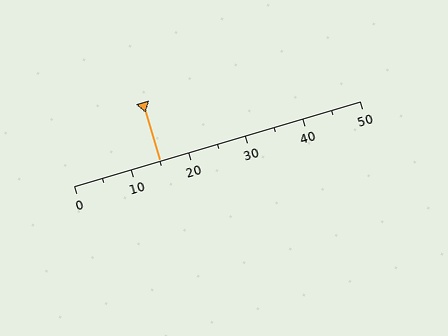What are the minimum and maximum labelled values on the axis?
The axis runs from 0 to 50.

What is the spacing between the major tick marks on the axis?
The major ticks are spaced 10 apart.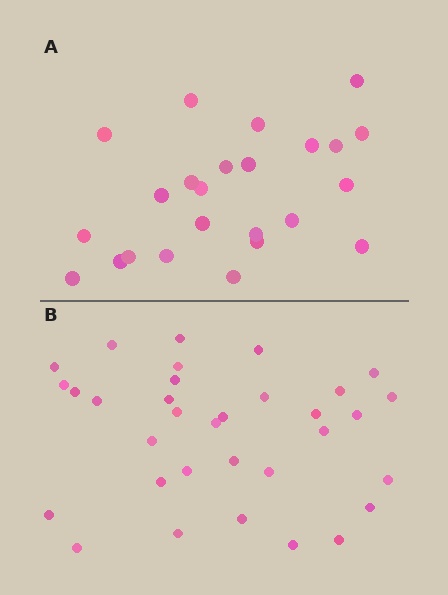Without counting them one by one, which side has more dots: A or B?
Region B (the bottom region) has more dots.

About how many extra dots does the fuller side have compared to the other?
Region B has roughly 8 or so more dots than region A.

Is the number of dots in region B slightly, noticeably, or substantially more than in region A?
Region B has noticeably more, but not dramatically so. The ratio is roughly 1.4 to 1.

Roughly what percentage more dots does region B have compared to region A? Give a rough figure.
About 40% more.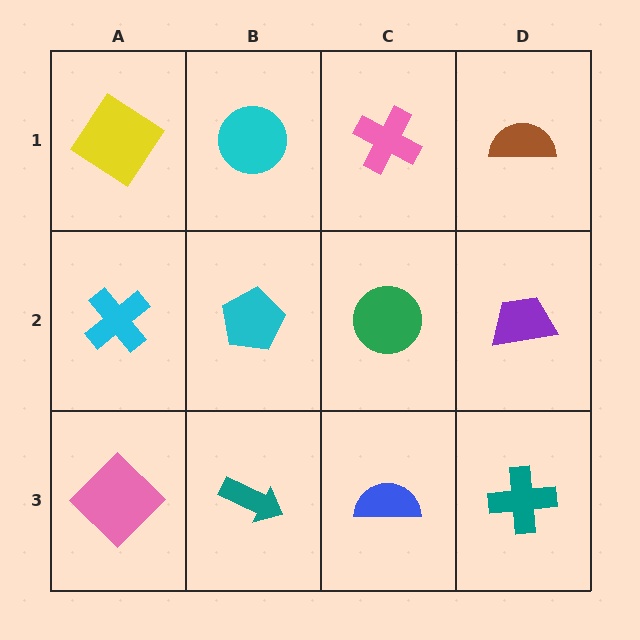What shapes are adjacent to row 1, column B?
A cyan pentagon (row 2, column B), a yellow diamond (row 1, column A), a pink cross (row 1, column C).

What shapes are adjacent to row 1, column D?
A purple trapezoid (row 2, column D), a pink cross (row 1, column C).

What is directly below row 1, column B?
A cyan pentagon.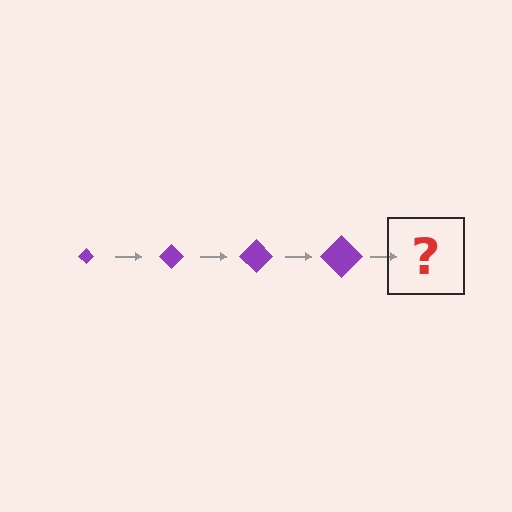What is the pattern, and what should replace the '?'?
The pattern is that the diamond gets progressively larger each step. The '?' should be a purple diamond, larger than the previous one.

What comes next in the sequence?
The next element should be a purple diamond, larger than the previous one.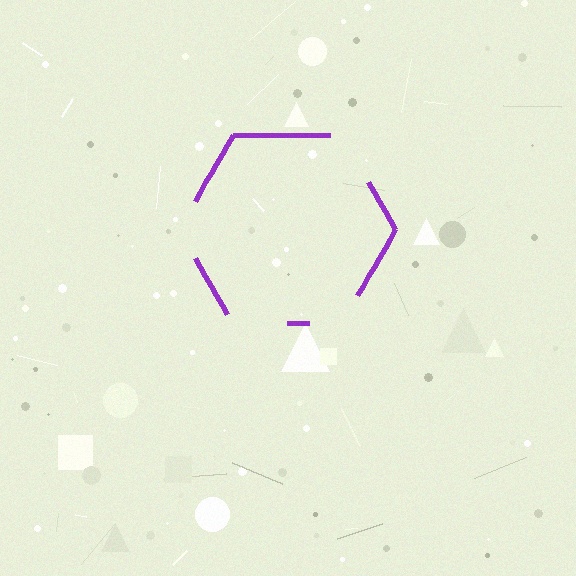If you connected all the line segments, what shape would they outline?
They would outline a hexagon.